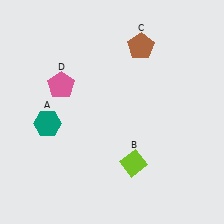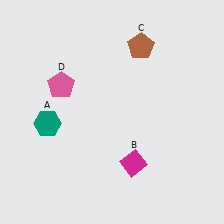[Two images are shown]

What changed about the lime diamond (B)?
In Image 1, B is lime. In Image 2, it changed to magenta.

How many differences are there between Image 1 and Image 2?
There is 1 difference between the two images.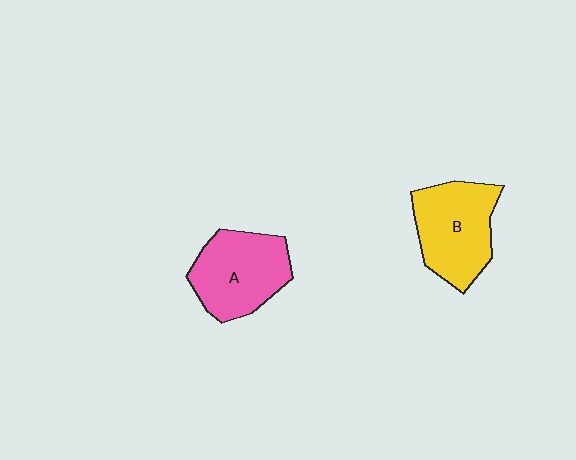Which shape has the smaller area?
Shape A (pink).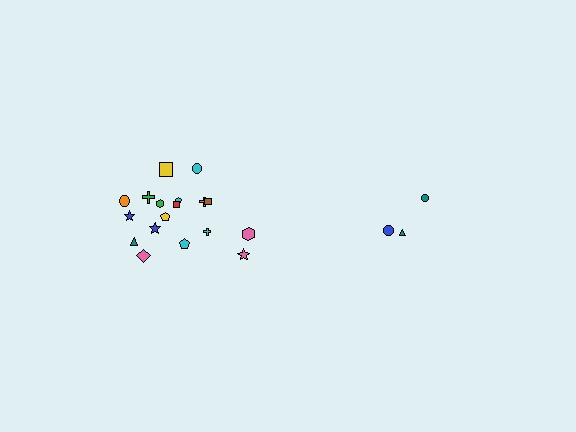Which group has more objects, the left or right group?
The left group.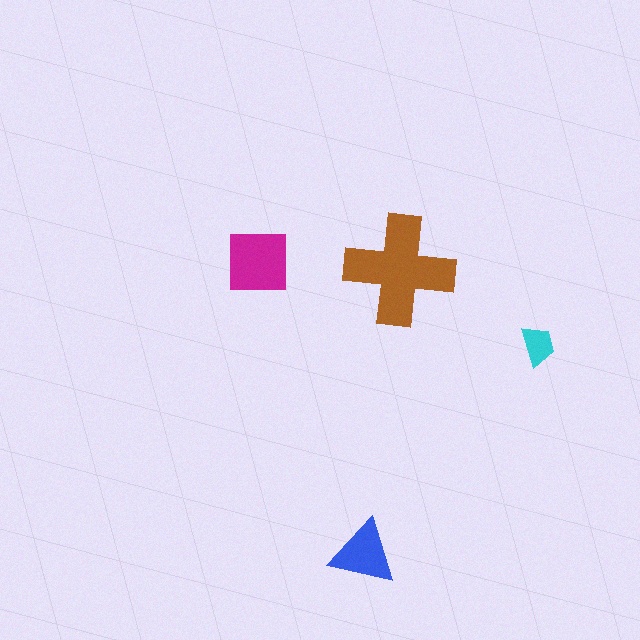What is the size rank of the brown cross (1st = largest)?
1st.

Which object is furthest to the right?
The cyan trapezoid is rightmost.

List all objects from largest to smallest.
The brown cross, the magenta square, the blue triangle, the cyan trapezoid.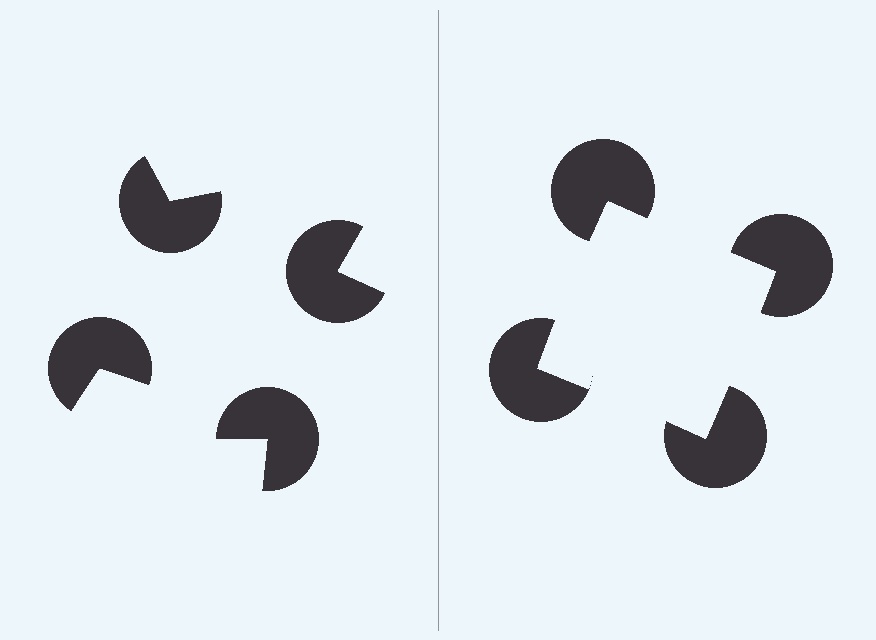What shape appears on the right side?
An illusory square.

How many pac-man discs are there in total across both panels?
8 — 4 on each side.